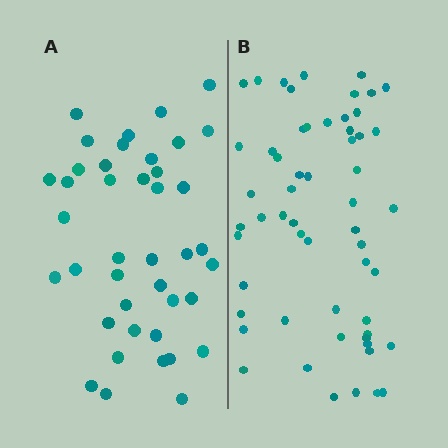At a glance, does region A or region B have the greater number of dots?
Region B (the right region) has more dots.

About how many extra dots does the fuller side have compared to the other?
Region B has approximately 15 more dots than region A.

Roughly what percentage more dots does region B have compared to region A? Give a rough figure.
About 40% more.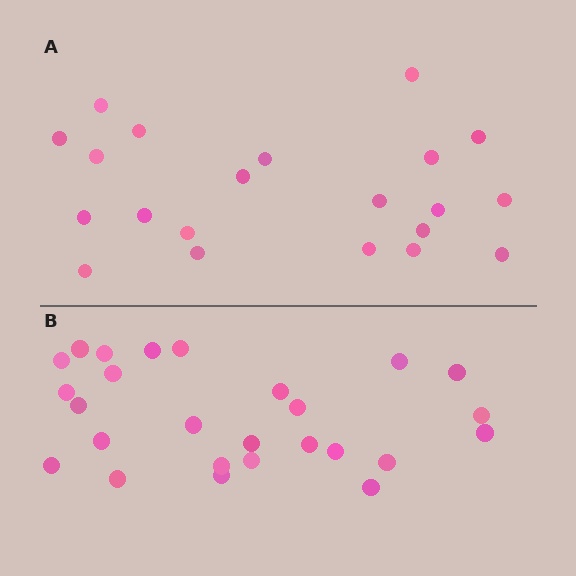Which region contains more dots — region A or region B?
Region B (the bottom region) has more dots.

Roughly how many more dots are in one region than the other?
Region B has about 5 more dots than region A.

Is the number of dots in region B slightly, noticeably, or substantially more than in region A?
Region B has only slightly more — the two regions are fairly close. The ratio is roughly 1.2 to 1.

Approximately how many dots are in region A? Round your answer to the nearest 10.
About 20 dots. (The exact count is 21, which rounds to 20.)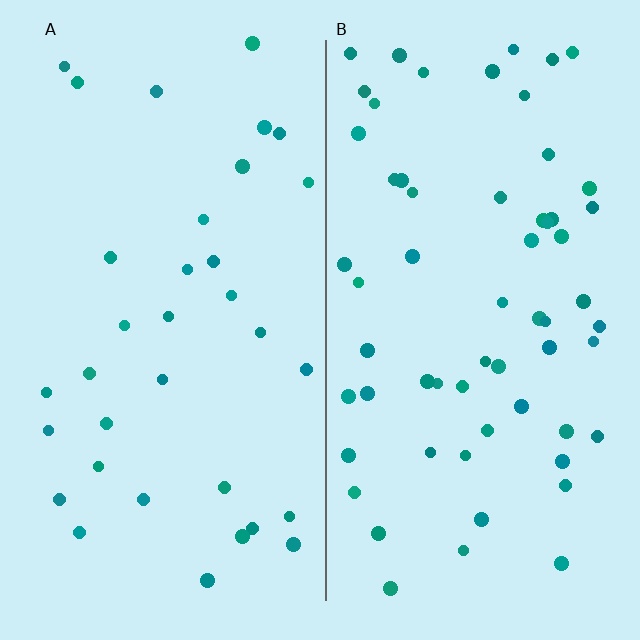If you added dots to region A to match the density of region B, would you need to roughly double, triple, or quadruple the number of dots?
Approximately double.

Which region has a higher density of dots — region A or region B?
B (the right).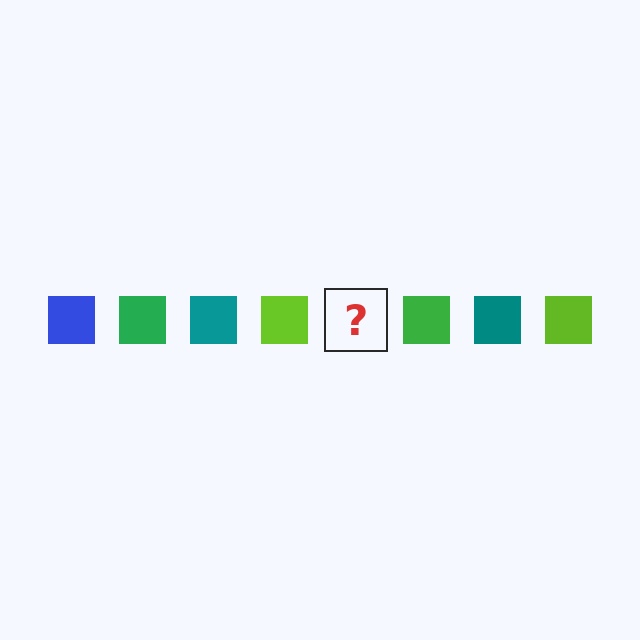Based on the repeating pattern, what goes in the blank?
The blank should be a blue square.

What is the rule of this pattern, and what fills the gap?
The rule is that the pattern cycles through blue, green, teal, lime squares. The gap should be filled with a blue square.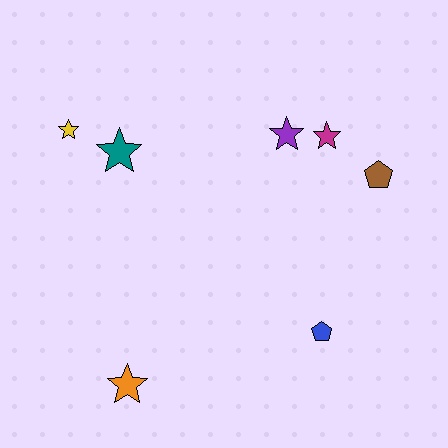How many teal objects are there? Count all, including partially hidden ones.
There is 1 teal object.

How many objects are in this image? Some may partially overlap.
There are 7 objects.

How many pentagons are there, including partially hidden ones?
There are 2 pentagons.